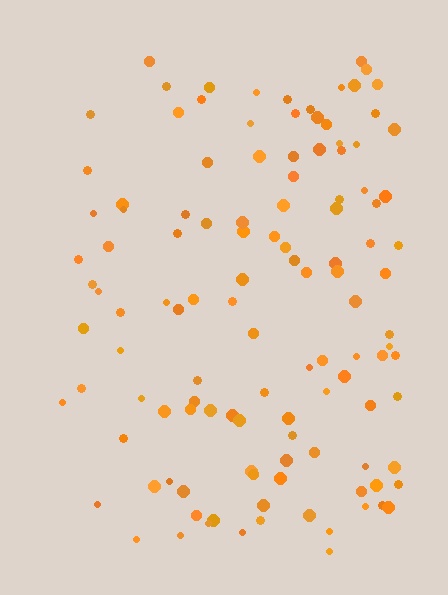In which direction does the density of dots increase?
From left to right, with the right side densest.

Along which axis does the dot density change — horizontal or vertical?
Horizontal.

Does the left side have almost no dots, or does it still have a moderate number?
Still a moderate number, just noticeably fewer than the right.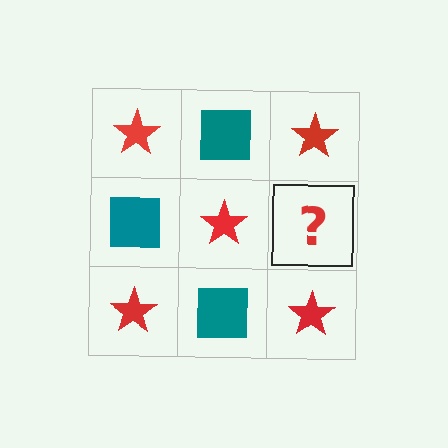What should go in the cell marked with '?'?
The missing cell should contain a teal square.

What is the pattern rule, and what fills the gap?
The rule is that it alternates red star and teal square in a checkerboard pattern. The gap should be filled with a teal square.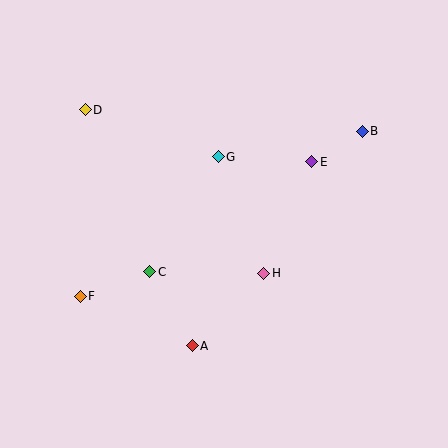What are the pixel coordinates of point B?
Point B is at (362, 131).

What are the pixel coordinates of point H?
Point H is at (264, 273).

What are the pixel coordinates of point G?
Point G is at (218, 157).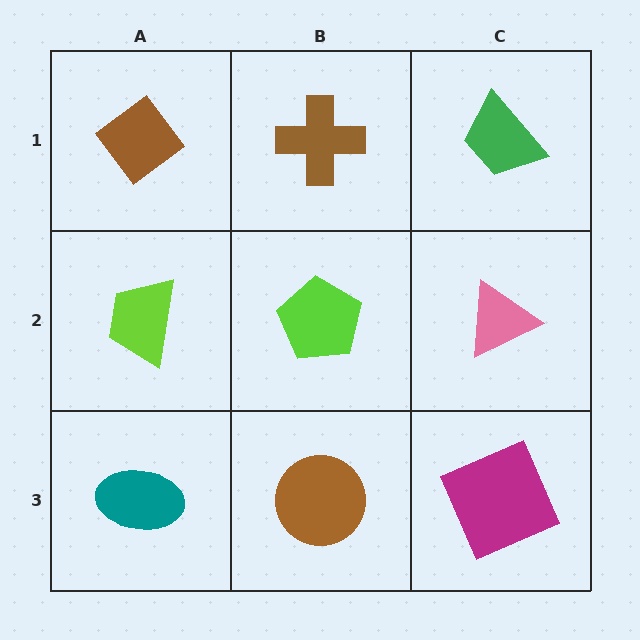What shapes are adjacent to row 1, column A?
A lime trapezoid (row 2, column A), a brown cross (row 1, column B).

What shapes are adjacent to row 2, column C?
A green trapezoid (row 1, column C), a magenta square (row 3, column C), a lime pentagon (row 2, column B).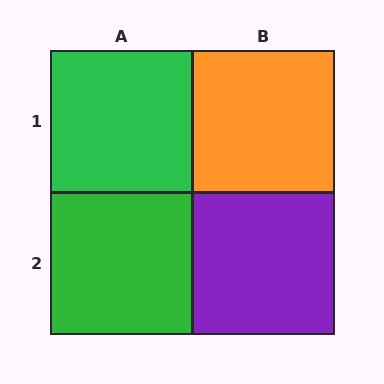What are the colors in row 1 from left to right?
Green, orange.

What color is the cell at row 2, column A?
Green.